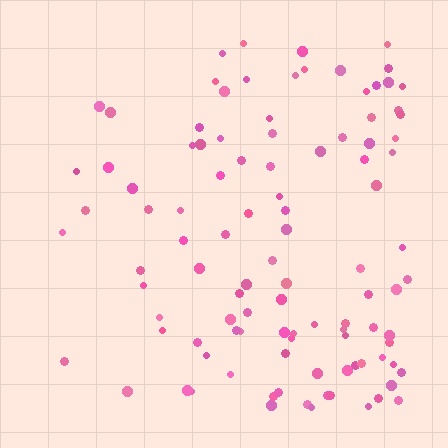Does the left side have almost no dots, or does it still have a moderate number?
Still a moderate number, just noticeably fewer than the right.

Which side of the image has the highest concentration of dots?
The right.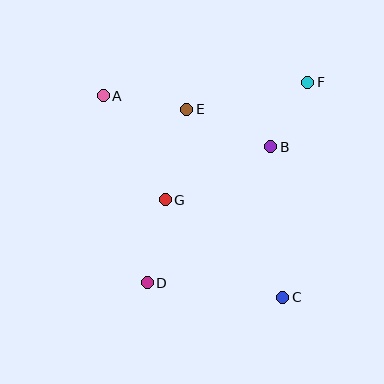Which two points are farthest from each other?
Points A and C are farthest from each other.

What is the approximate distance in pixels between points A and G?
The distance between A and G is approximately 121 pixels.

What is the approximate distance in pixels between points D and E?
The distance between D and E is approximately 178 pixels.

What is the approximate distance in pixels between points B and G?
The distance between B and G is approximately 118 pixels.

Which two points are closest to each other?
Points B and F are closest to each other.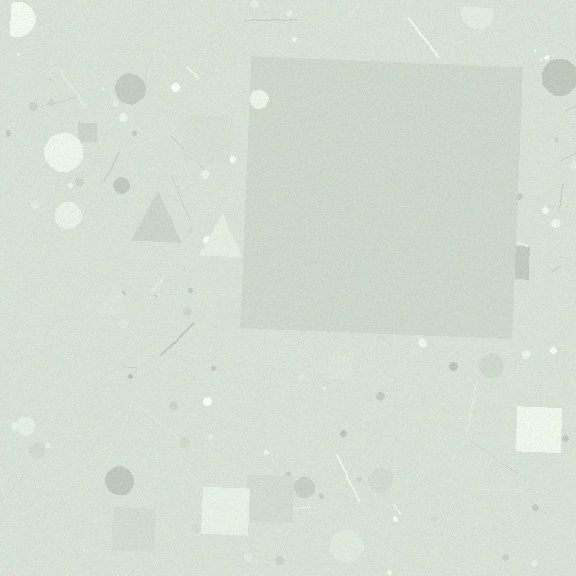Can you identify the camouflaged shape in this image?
The camouflaged shape is a square.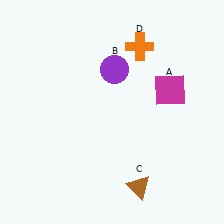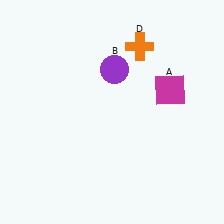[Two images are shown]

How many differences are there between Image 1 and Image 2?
There is 1 difference between the two images.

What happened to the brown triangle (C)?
The brown triangle (C) was removed in Image 2. It was in the bottom-right area of Image 1.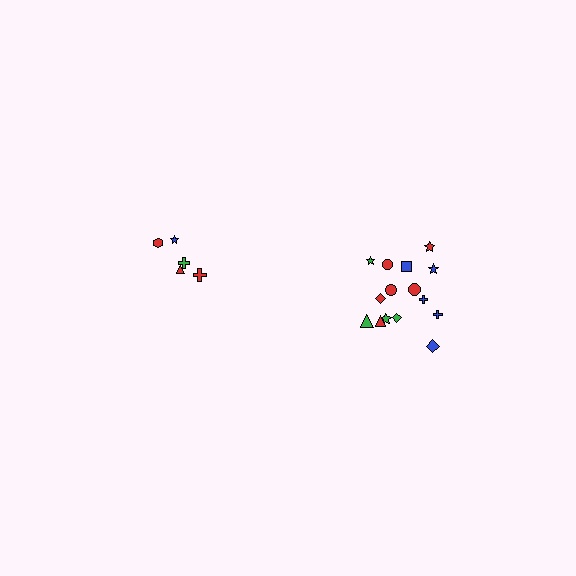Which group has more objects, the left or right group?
The right group.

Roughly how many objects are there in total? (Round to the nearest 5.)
Roughly 20 objects in total.